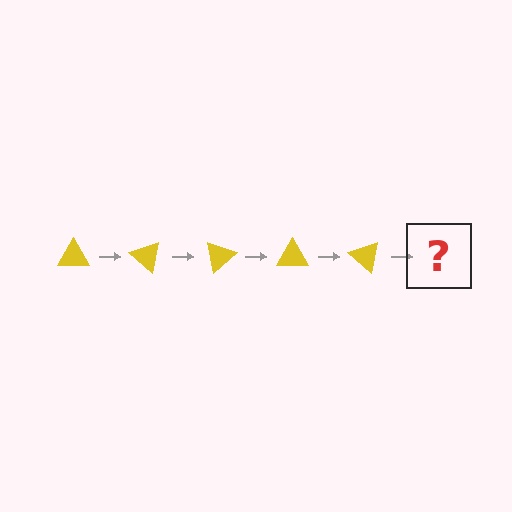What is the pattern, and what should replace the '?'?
The pattern is that the triangle rotates 40 degrees each step. The '?' should be a yellow triangle rotated 200 degrees.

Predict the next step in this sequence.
The next step is a yellow triangle rotated 200 degrees.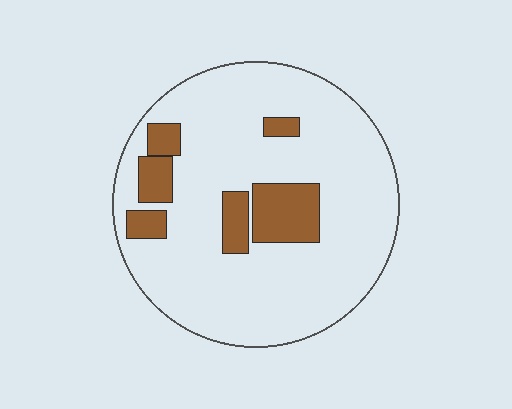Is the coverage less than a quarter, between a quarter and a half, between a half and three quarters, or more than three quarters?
Less than a quarter.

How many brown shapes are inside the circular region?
6.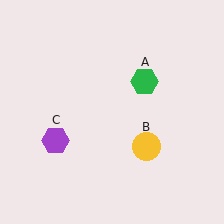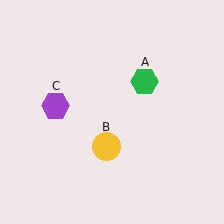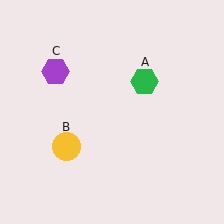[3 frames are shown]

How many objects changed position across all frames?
2 objects changed position: yellow circle (object B), purple hexagon (object C).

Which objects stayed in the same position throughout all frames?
Green hexagon (object A) remained stationary.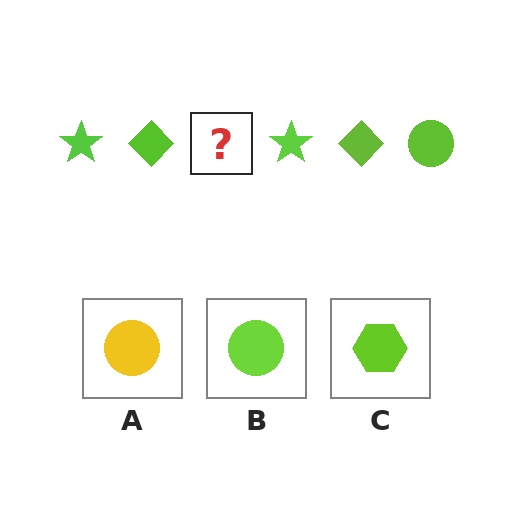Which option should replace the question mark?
Option B.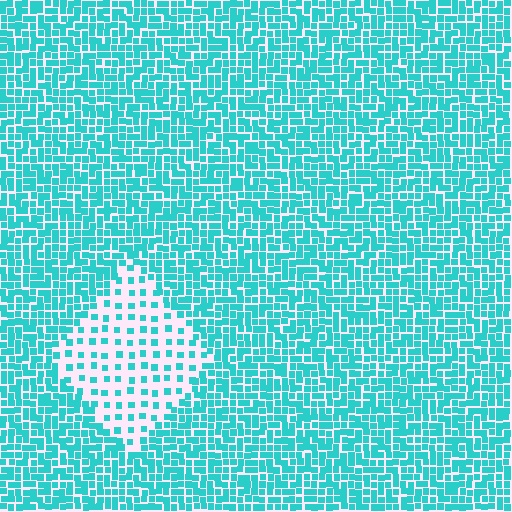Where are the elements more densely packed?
The elements are more densely packed outside the diamond boundary.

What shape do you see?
I see a diamond.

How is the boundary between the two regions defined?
The boundary is defined by a change in element density (approximately 2.8x ratio). All elements are the same color, size, and shape.